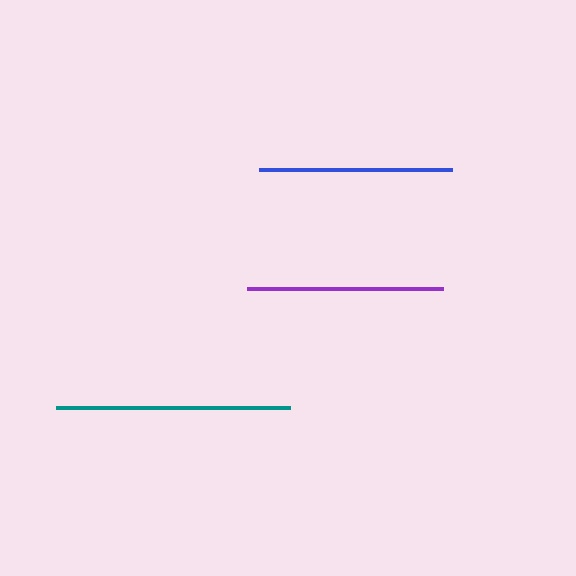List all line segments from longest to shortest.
From longest to shortest: teal, purple, blue.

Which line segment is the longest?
The teal line is the longest at approximately 234 pixels.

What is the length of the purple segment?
The purple segment is approximately 195 pixels long.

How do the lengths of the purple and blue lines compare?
The purple and blue lines are approximately the same length.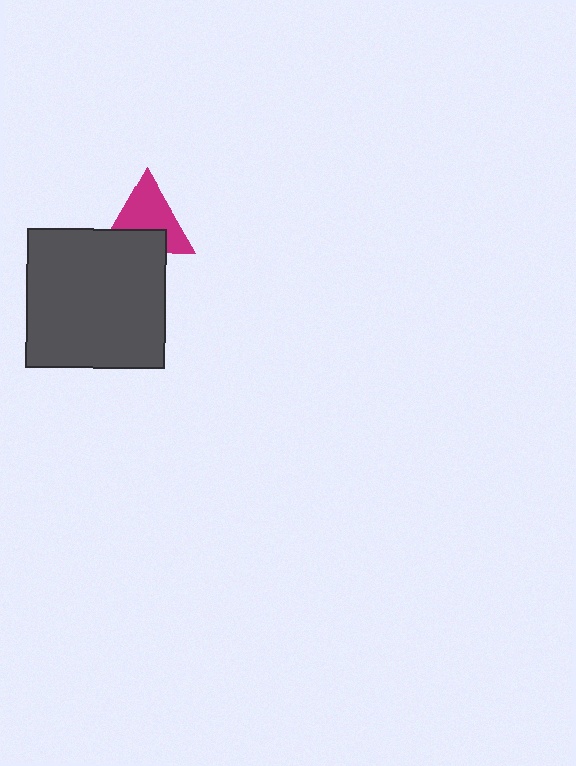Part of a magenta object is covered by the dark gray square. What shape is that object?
It is a triangle.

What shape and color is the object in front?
The object in front is a dark gray square.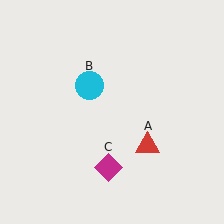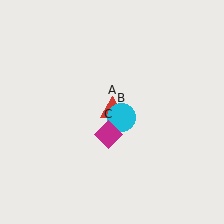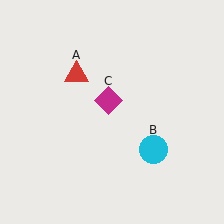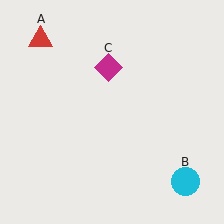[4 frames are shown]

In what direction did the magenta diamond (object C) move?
The magenta diamond (object C) moved up.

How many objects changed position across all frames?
3 objects changed position: red triangle (object A), cyan circle (object B), magenta diamond (object C).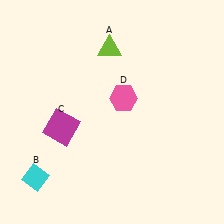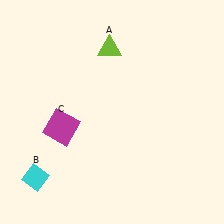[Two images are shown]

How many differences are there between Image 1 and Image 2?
There is 1 difference between the two images.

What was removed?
The pink hexagon (D) was removed in Image 2.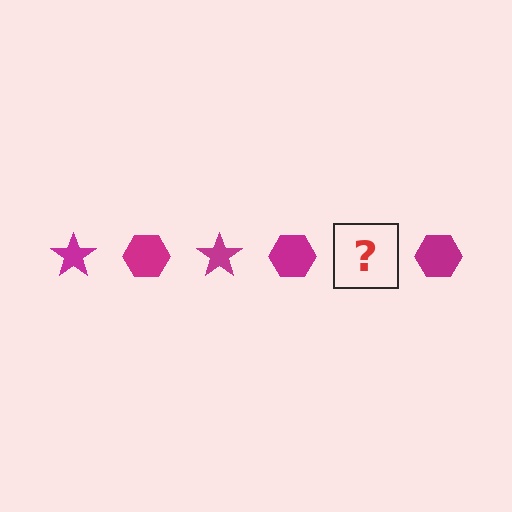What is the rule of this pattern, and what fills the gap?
The rule is that the pattern cycles through star, hexagon shapes in magenta. The gap should be filled with a magenta star.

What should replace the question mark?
The question mark should be replaced with a magenta star.